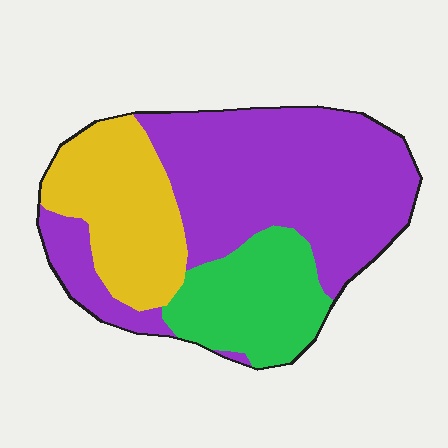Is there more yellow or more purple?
Purple.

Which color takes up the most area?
Purple, at roughly 55%.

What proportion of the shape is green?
Green takes up about one fifth (1/5) of the shape.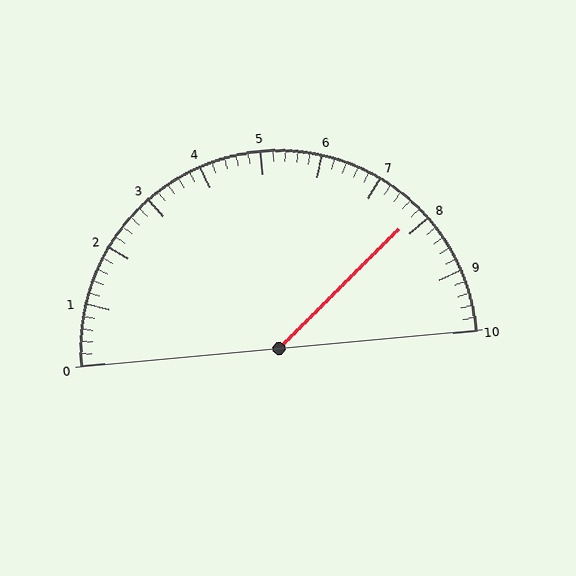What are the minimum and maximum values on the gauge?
The gauge ranges from 0 to 10.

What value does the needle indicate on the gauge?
The needle indicates approximately 7.8.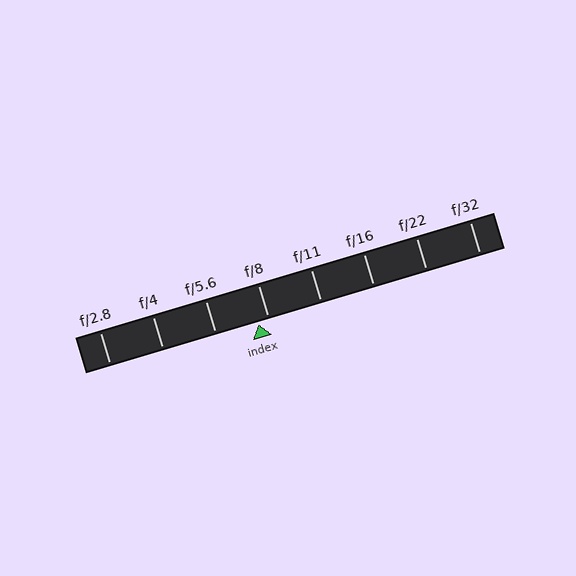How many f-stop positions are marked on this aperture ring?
There are 8 f-stop positions marked.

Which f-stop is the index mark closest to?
The index mark is closest to f/8.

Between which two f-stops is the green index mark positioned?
The index mark is between f/5.6 and f/8.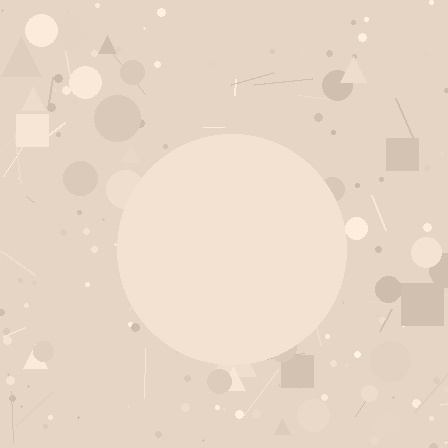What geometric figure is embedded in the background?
A circle is embedded in the background.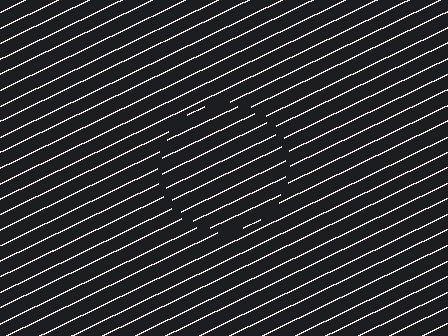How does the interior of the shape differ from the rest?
The interior of the shape contains the same grating, shifted by half a period — the contour is defined by the phase discontinuity where line-ends from the inner and outer gratings abut.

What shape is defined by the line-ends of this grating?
An illusory circle. The interior of the shape contains the same grating, shifted by half a period — the contour is defined by the phase discontinuity where line-ends from the inner and outer gratings abut.